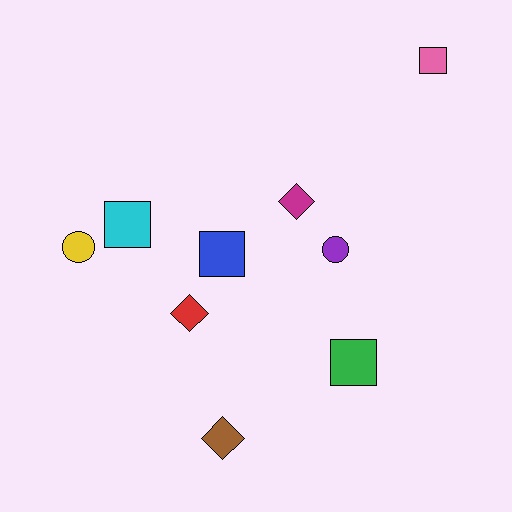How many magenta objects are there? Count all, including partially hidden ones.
There is 1 magenta object.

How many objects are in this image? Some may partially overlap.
There are 9 objects.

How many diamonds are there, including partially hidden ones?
There are 3 diamonds.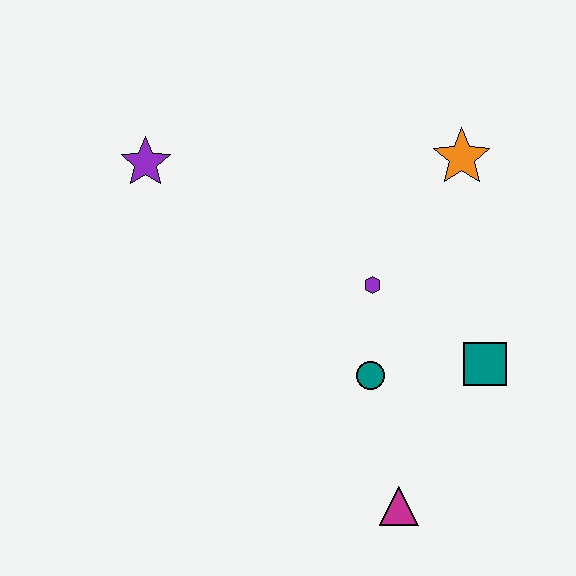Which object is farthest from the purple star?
The magenta triangle is farthest from the purple star.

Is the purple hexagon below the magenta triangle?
No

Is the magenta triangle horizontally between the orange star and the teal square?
No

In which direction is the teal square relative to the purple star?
The teal square is to the right of the purple star.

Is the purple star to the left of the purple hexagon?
Yes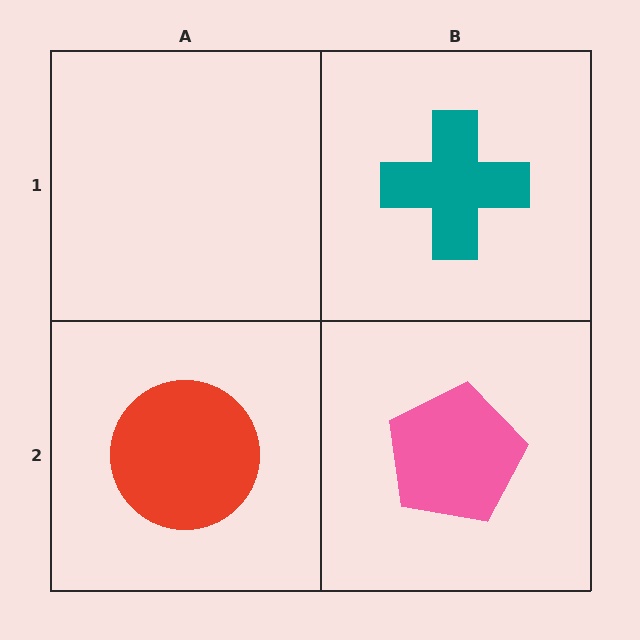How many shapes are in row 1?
1 shape.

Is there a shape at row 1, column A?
No, that cell is empty.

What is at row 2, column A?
A red circle.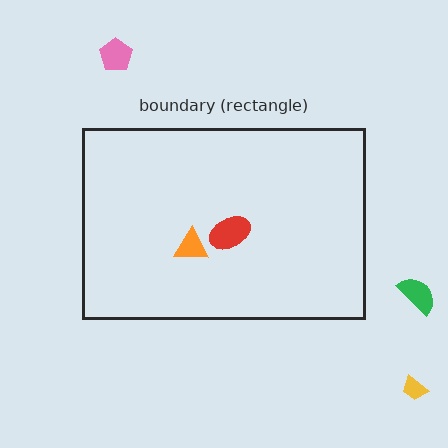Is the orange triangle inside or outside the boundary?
Inside.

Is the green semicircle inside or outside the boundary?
Outside.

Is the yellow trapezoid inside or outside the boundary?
Outside.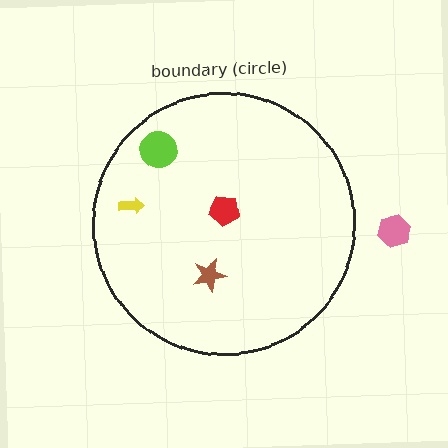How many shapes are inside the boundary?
4 inside, 1 outside.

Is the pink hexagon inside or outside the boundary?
Outside.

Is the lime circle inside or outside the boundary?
Inside.